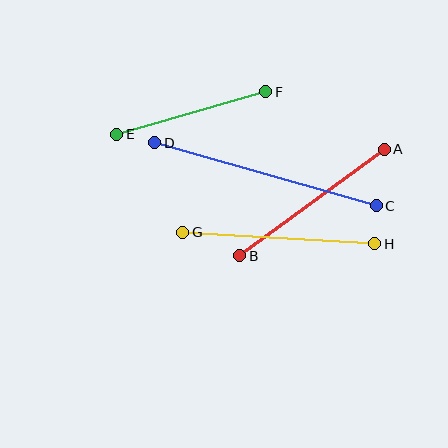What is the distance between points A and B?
The distance is approximately 180 pixels.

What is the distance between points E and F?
The distance is approximately 155 pixels.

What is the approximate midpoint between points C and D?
The midpoint is at approximately (265, 174) pixels.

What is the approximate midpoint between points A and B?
The midpoint is at approximately (312, 202) pixels.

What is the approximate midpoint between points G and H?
The midpoint is at approximately (279, 238) pixels.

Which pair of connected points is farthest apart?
Points C and D are farthest apart.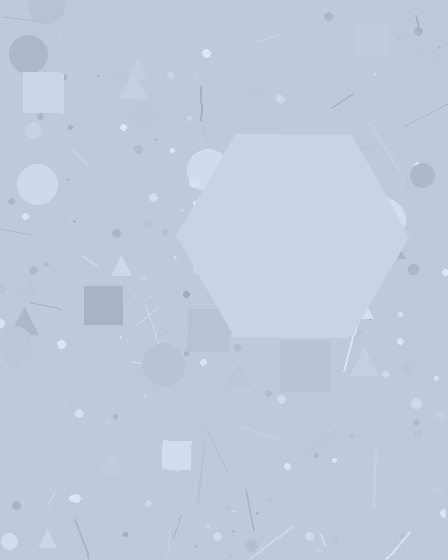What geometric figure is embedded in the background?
A hexagon is embedded in the background.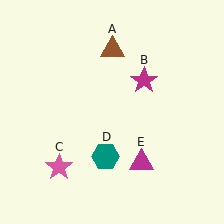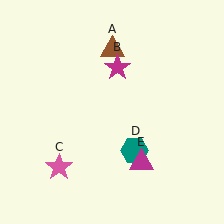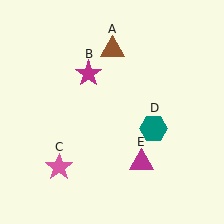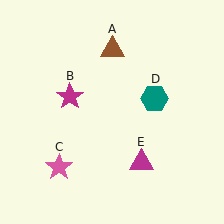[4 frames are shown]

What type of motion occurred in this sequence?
The magenta star (object B), teal hexagon (object D) rotated counterclockwise around the center of the scene.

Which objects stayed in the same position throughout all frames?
Brown triangle (object A) and pink star (object C) and magenta triangle (object E) remained stationary.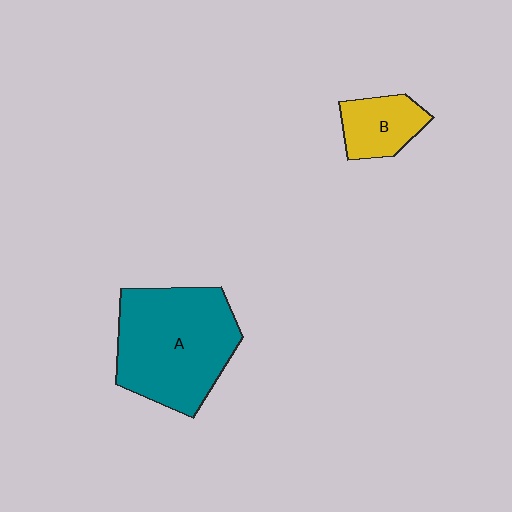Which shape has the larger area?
Shape A (teal).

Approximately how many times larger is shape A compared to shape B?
Approximately 2.8 times.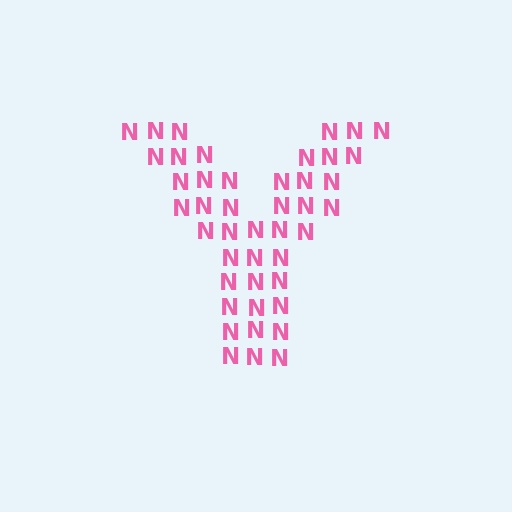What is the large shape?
The large shape is the letter Y.